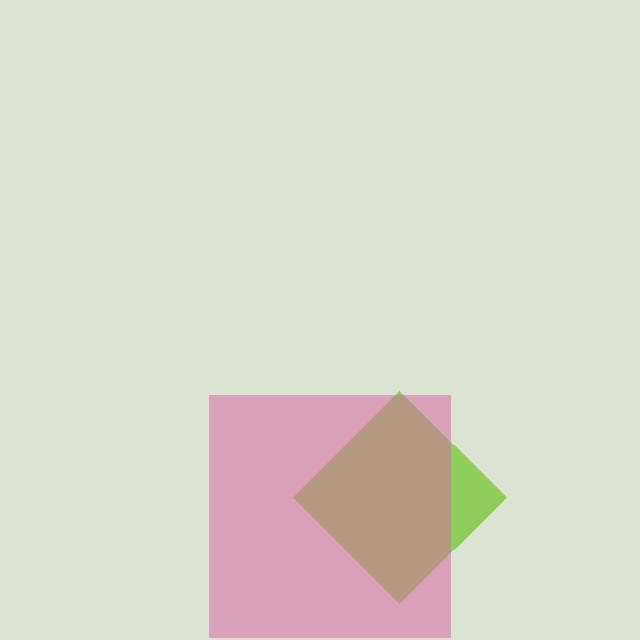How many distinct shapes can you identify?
There are 2 distinct shapes: a lime diamond, a pink square.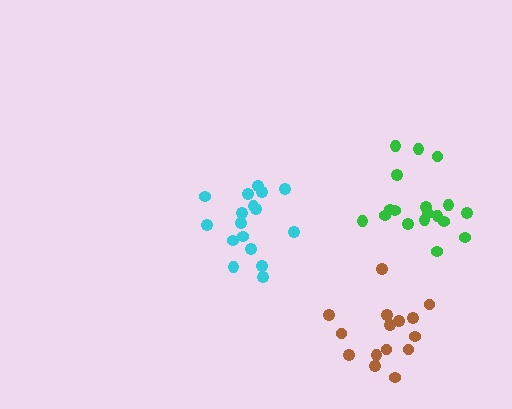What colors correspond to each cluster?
The clusters are colored: green, cyan, brown.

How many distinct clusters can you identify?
There are 3 distinct clusters.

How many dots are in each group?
Group 1: 18 dots, Group 2: 17 dots, Group 3: 15 dots (50 total).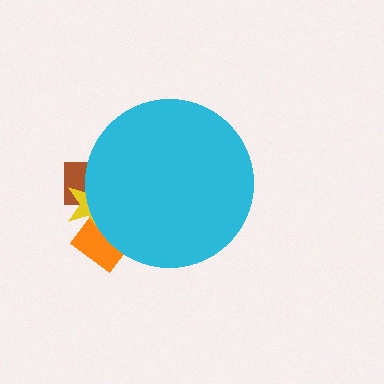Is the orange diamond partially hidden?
Yes, the orange diamond is partially hidden behind the cyan circle.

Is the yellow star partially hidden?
Yes, the yellow star is partially hidden behind the cyan circle.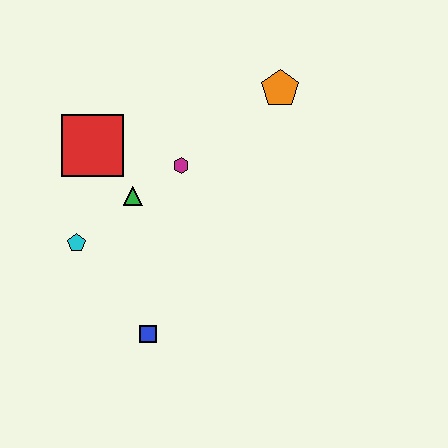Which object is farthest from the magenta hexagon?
The blue square is farthest from the magenta hexagon.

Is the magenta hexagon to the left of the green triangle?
No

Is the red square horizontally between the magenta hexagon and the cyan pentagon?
Yes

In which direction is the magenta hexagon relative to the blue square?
The magenta hexagon is above the blue square.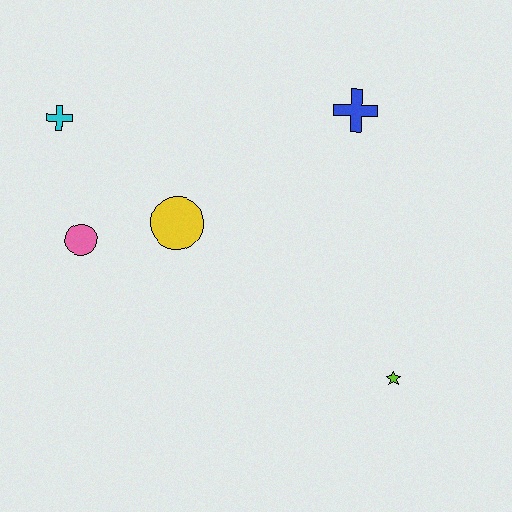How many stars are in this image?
There is 1 star.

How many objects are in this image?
There are 5 objects.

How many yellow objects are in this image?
There is 1 yellow object.